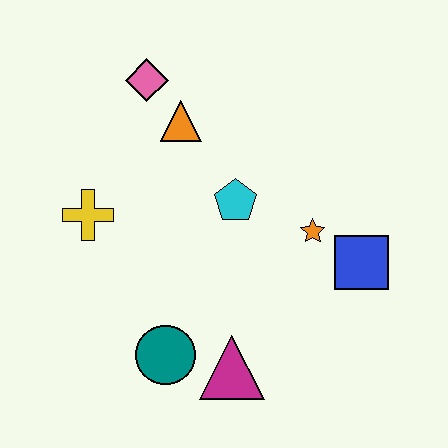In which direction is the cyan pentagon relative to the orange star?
The cyan pentagon is to the left of the orange star.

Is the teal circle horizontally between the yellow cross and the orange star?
Yes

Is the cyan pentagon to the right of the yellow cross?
Yes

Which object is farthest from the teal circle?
The pink diamond is farthest from the teal circle.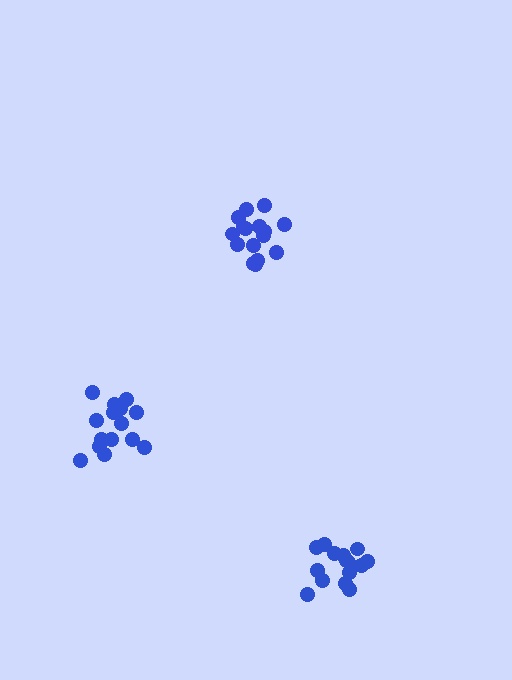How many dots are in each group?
Group 1: 17 dots, Group 2: 15 dots, Group 3: 15 dots (47 total).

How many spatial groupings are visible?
There are 3 spatial groupings.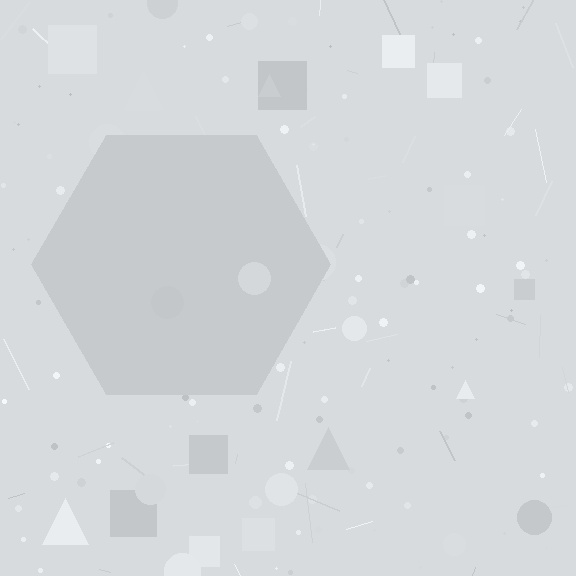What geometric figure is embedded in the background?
A hexagon is embedded in the background.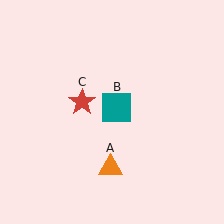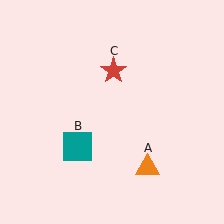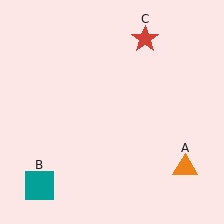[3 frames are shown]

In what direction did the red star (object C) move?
The red star (object C) moved up and to the right.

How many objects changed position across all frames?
3 objects changed position: orange triangle (object A), teal square (object B), red star (object C).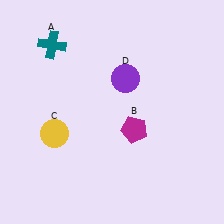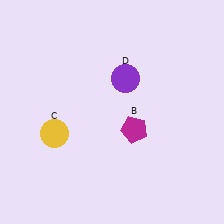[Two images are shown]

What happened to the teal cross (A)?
The teal cross (A) was removed in Image 2. It was in the top-left area of Image 1.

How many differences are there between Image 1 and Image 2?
There is 1 difference between the two images.